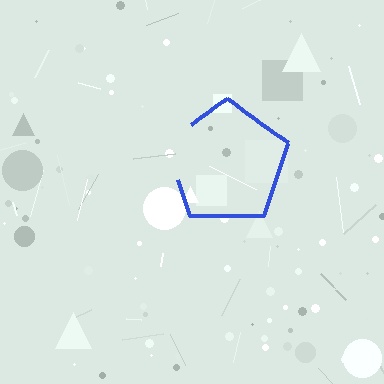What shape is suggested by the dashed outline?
The dashed outline suggests a pentagon.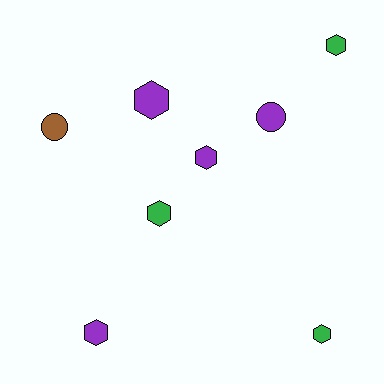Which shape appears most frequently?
Hexagon, with 6 objects.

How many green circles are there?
There are no green circles.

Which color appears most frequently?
Purple, with 4 objects.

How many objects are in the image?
There are 8 objects.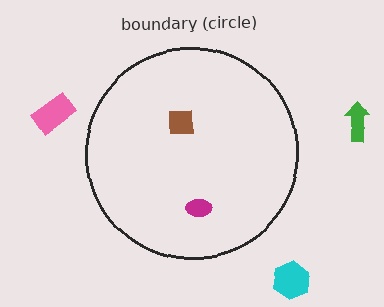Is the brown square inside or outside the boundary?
Inside.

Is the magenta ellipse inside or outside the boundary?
Inside.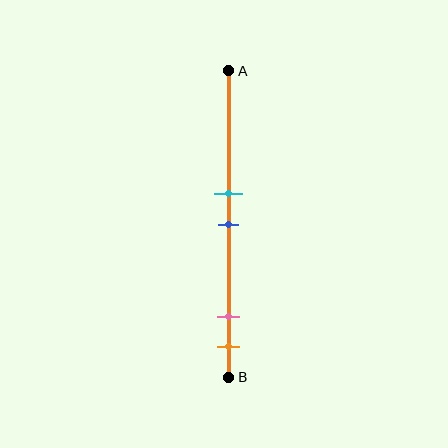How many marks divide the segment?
There are 4 marks dividing the segment.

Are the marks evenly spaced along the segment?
No, the marks are not evenly spaced.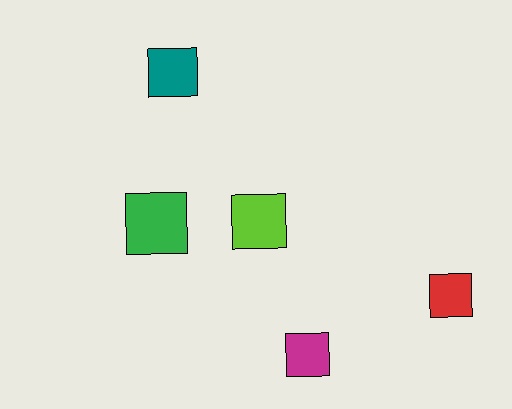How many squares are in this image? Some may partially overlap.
There are 5 squares.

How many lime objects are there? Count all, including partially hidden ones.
There is 1 lime object.